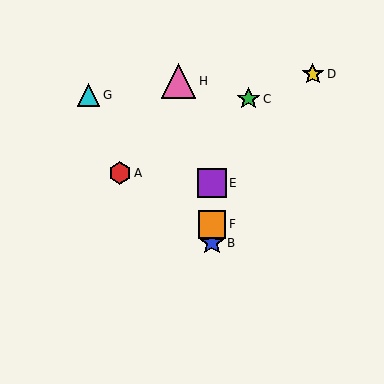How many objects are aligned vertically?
3 objects (B, E, F) are aligned vertically.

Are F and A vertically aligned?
No, F is at x≈212 and A is at x≈120.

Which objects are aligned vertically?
Objects B, E, F are aligned vertically.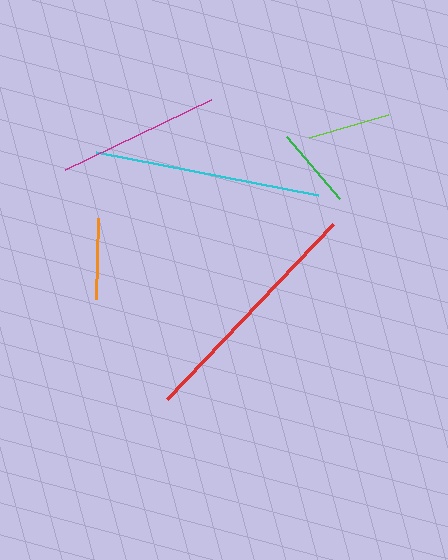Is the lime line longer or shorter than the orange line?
The lime line is longer than the orange line.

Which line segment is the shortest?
The green line is the shortest at approximately 81 pixels.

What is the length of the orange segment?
The orange segment is approximately 81 pixels long.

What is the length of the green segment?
The green segment is approximately 81 pixels long.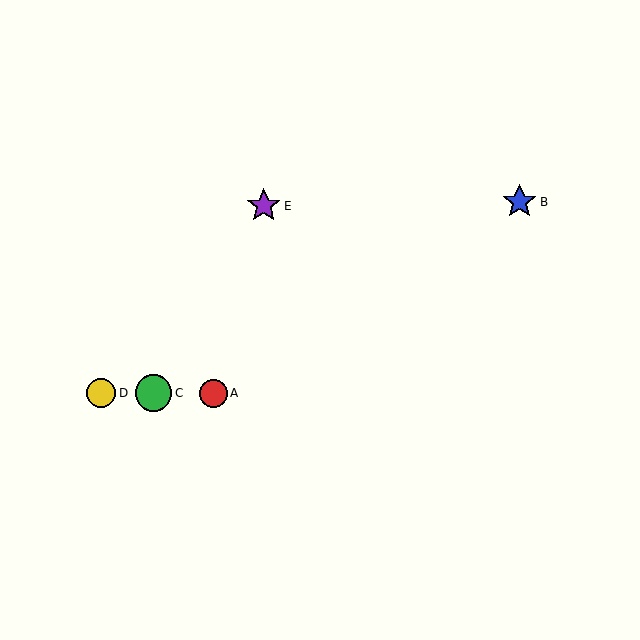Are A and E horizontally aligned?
No, A is at y≈393 and E is at y≈206.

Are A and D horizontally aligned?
Yes, both are at y≈393.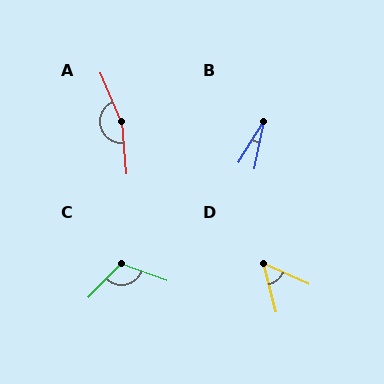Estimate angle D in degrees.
Approximately 51 degrees.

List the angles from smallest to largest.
B (20°), D (51°), C (114°), A (162°).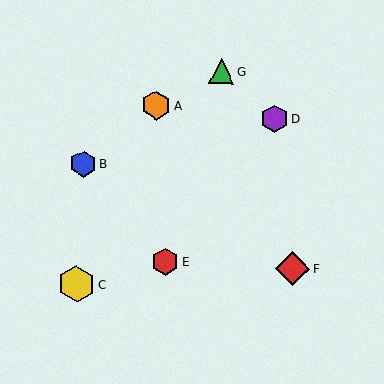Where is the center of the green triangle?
The center of the green triangle is at (221, 71).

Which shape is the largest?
The yellow hexagon (labeled C) is the largest.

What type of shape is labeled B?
Shape B is a blue hexagon.